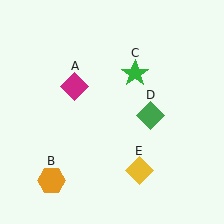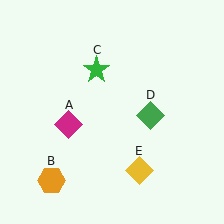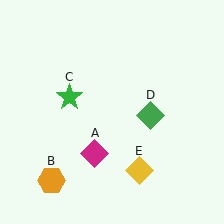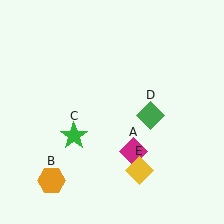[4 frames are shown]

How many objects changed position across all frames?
2 objects changed position: magenta diamond (object A), green star (object C).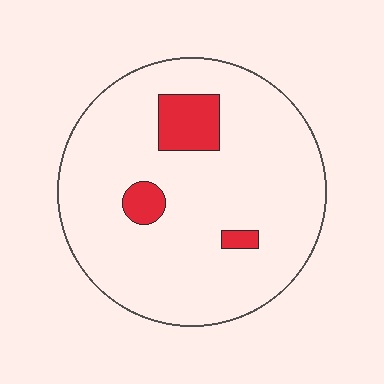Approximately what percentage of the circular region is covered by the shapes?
Approximately 10%.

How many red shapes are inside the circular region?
3.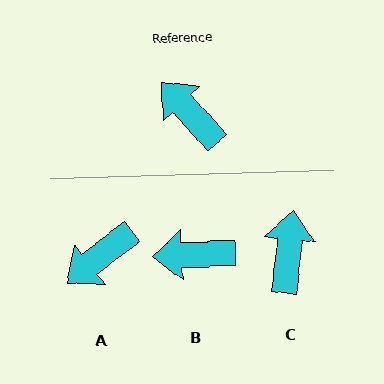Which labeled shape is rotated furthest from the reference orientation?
A, about 86 degrees away.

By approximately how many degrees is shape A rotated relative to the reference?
Approximately 86 degrees counter-clockwise.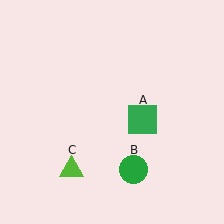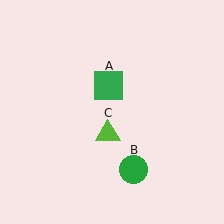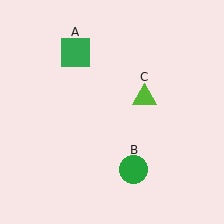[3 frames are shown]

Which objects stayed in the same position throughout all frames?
Green circle (object B) remained stationary.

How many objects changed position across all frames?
2 objects changed position: green square (object A), lime triangle (object C).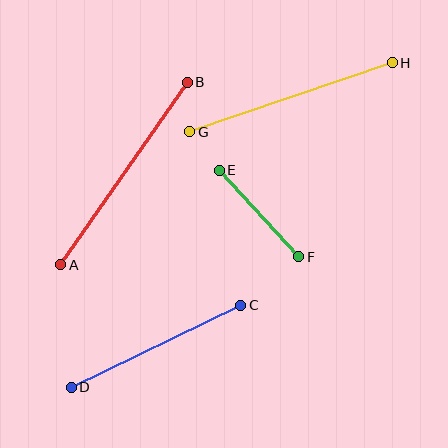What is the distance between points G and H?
The distance is approximately 214 pixels.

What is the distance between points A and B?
The distance is approximately 221 pixels.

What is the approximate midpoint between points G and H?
The midpoint is at approximately (291, 97) pixels.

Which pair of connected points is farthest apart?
Points A and B are farthest apart.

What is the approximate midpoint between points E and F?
The midpoint is at approximately (259, 213) pixels.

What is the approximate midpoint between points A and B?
The midpoint is at approximately (124, 173) pixels.